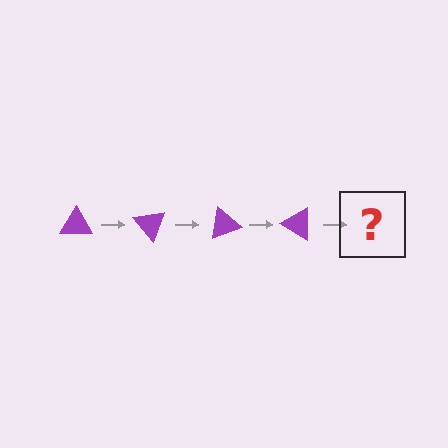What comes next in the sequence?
The next element should be a purple triangle rotated 200 degrees.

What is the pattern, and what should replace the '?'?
The pattern is that the triangle rotates 50 degrees each step. The '?' should be a purple triangle rotated 200 degrees.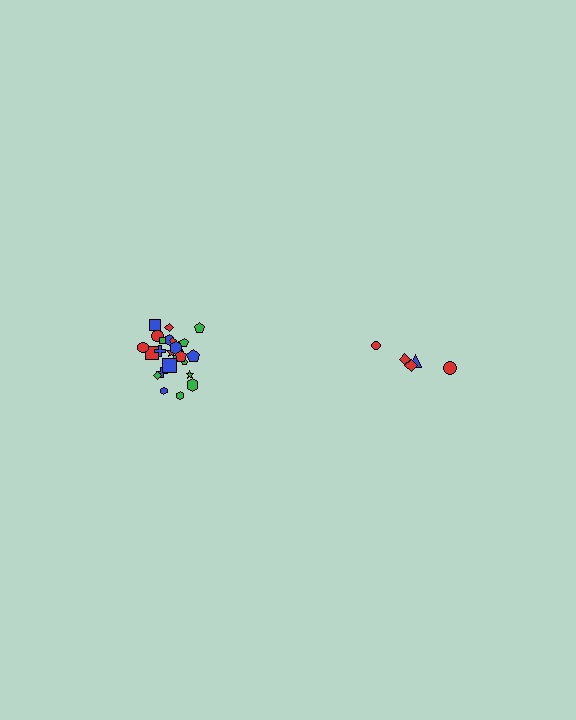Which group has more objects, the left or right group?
The left group.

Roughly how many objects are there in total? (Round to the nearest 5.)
Roughly 30 objects in total.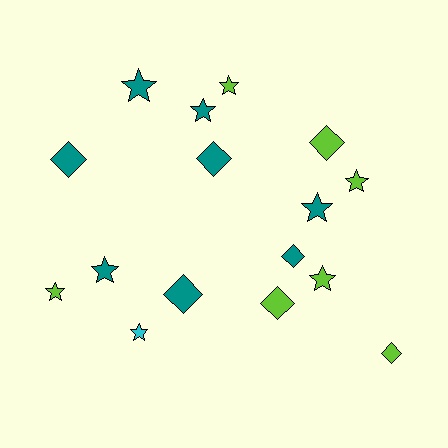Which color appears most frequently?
Teal, with 8 objects.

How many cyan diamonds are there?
There are no cyan diamonds.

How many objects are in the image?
There are 16 objects.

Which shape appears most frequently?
Star, with 9 objects.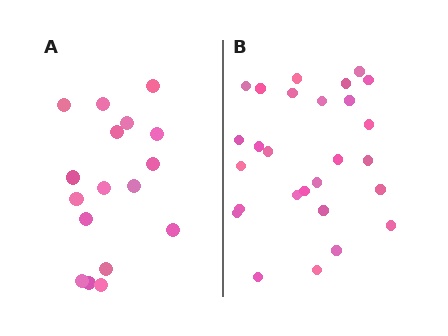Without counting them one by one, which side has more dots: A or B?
Region B (the right region) has more dots.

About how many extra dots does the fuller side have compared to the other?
Region B has roughly 10 or so more dots than region A.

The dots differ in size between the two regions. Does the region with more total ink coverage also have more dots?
No. Region A has more total ink coverage because its dots are larger, but region B actually contains more individual dots. Total area can be misleading — the number of items is what matters here.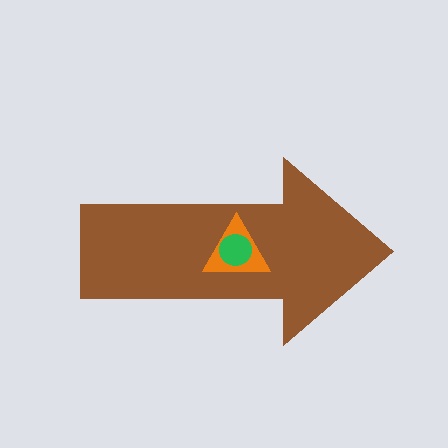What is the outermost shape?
The brown arrow.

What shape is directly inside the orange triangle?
The green circle.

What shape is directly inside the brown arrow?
The orange triangle.